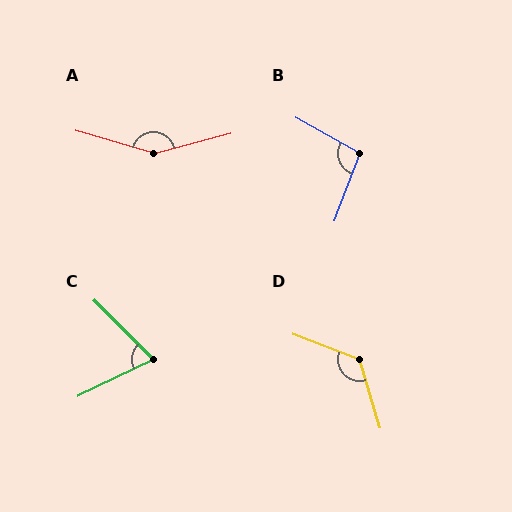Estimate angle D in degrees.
Approximately 128 degrees.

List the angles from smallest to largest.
C (71°), B (99°), D (128°), A (149°).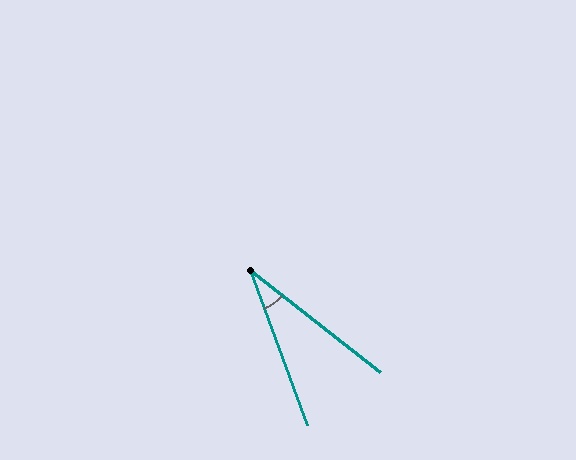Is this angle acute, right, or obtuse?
It is acute.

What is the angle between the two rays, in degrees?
Approximately 32 degrees.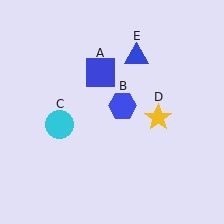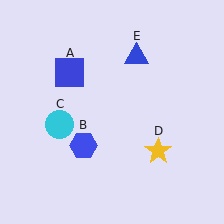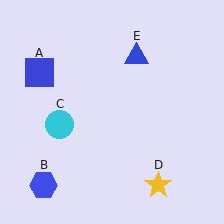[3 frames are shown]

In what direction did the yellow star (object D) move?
The yellow star (object D) moved down.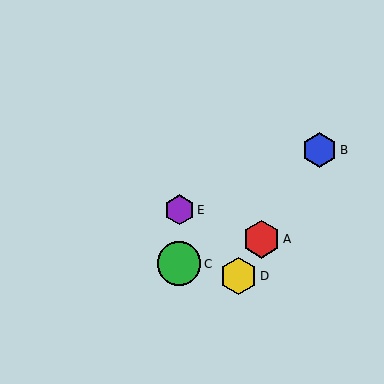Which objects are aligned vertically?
Objects C, E are aligned vertically.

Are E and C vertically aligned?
Yes, both are at x≈179.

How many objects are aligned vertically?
2 objects (C, E) are aligned vertically.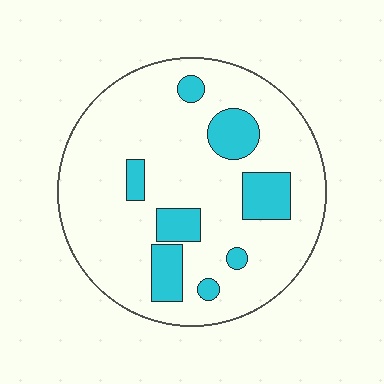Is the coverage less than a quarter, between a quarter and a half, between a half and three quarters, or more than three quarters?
Less than a quarter.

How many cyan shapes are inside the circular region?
8.